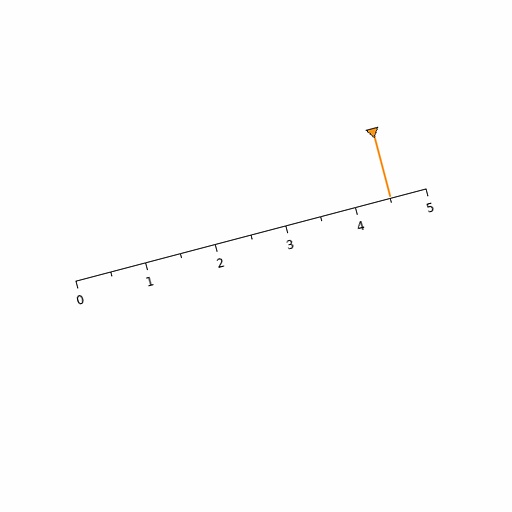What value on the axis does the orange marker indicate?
The marker indicates approximately 4.5.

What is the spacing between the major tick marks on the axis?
The major ticks are spaced 1 apart.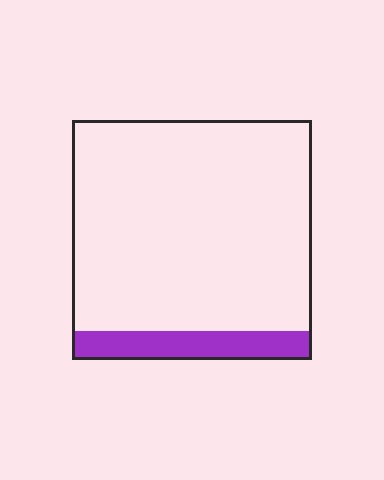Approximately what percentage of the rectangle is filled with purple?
Approximately 10%.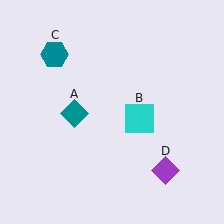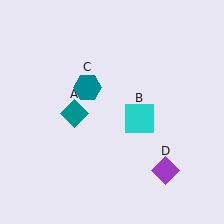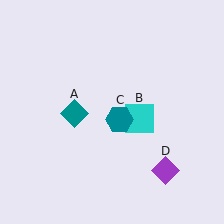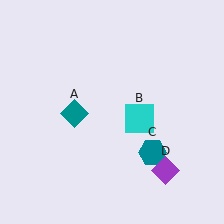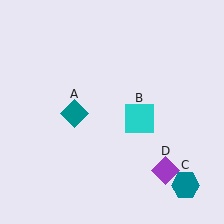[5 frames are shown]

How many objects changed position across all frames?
1 object changed position: teal hexagon (object C).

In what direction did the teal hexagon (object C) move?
The teal hexagon (object C) moved down and to the right.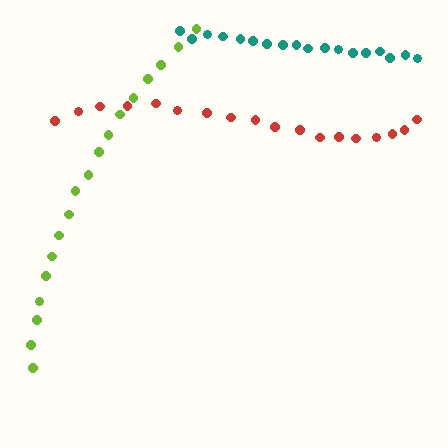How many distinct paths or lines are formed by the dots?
There are 3 distinct paths.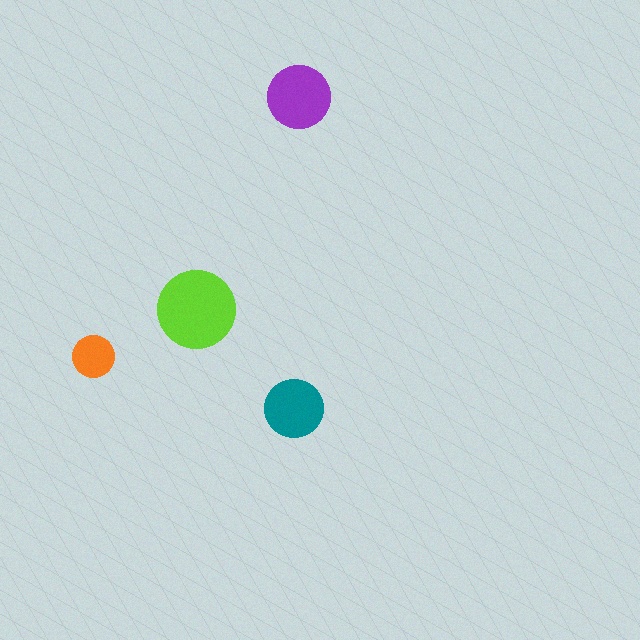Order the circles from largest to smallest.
the lime one, the purple one, the teal one, the orange one.